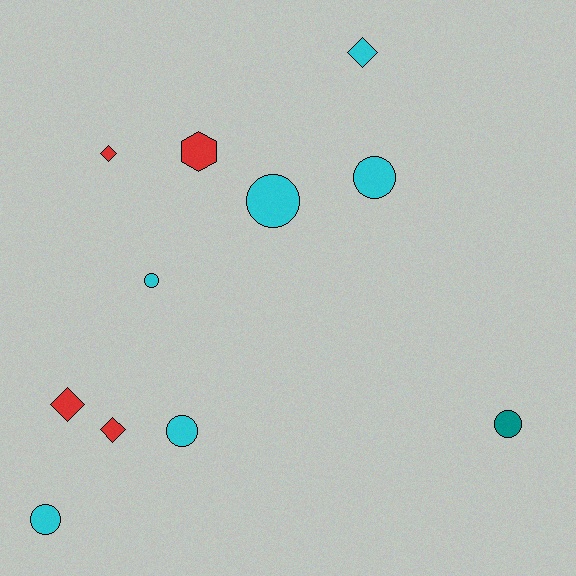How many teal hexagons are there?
There are no teal hexagons.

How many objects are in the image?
There are 11 objects.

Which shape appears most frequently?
Circle, with 6 objects.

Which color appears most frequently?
Cyan, with 6 objects.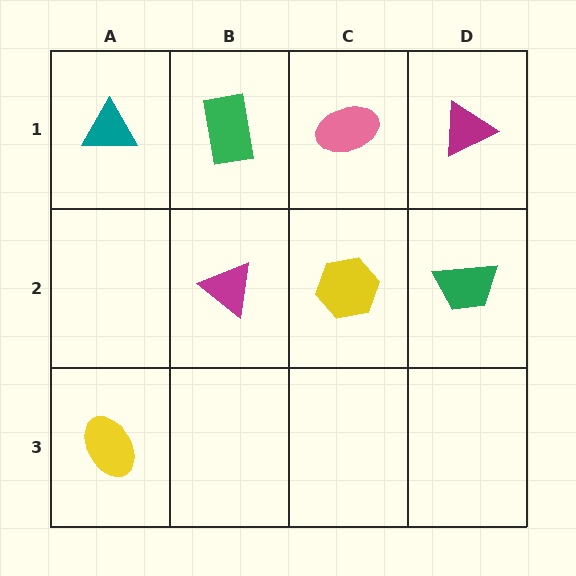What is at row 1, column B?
A green rectangle.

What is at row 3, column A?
A yellow ellipse.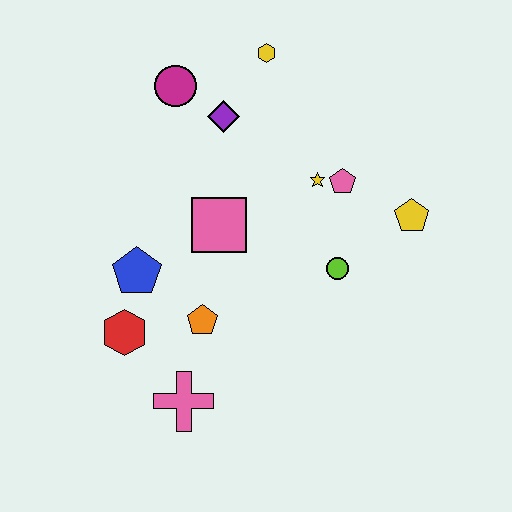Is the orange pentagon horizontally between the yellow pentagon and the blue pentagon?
Yes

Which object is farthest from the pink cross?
The yellow hexagon is farthest from the pink cross.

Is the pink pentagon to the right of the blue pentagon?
Yes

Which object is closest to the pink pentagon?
The yellow star is closest to the pink pentagon.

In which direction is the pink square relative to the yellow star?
The pink square is to the left of the yellow star.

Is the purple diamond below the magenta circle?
Yes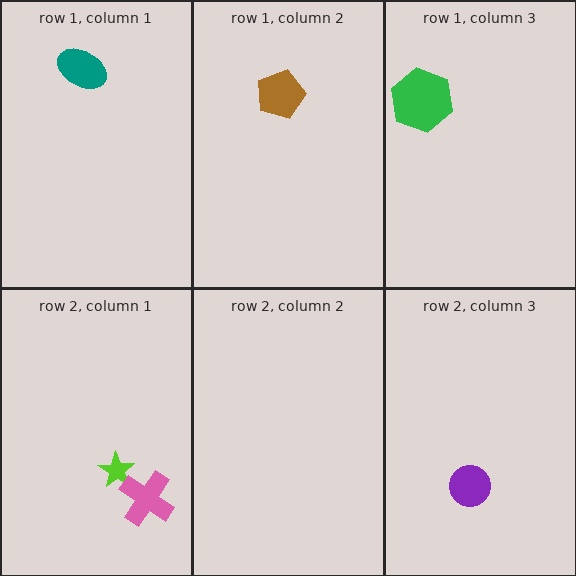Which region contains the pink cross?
The row 2, column 1 region.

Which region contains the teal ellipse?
The row 1, column 1 region.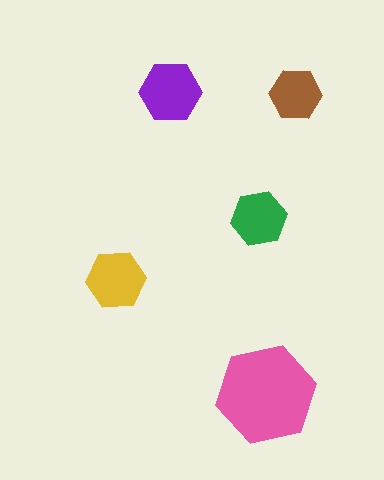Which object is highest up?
The purple hexagon is topmost.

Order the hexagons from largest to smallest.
the pink one, the purple one, the yellow one, the green one, the brown one.